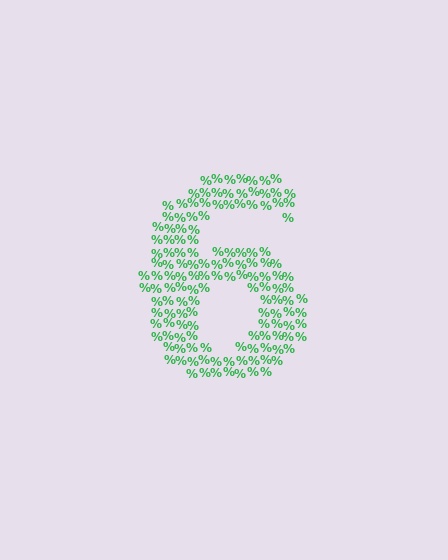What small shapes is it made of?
It is made of small percent signs.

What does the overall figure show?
The overall figure shows the digit 6.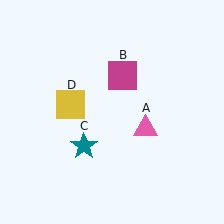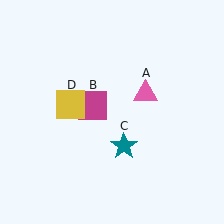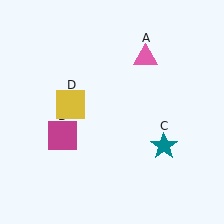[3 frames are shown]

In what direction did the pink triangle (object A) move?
The pink triangle (object A) moved up.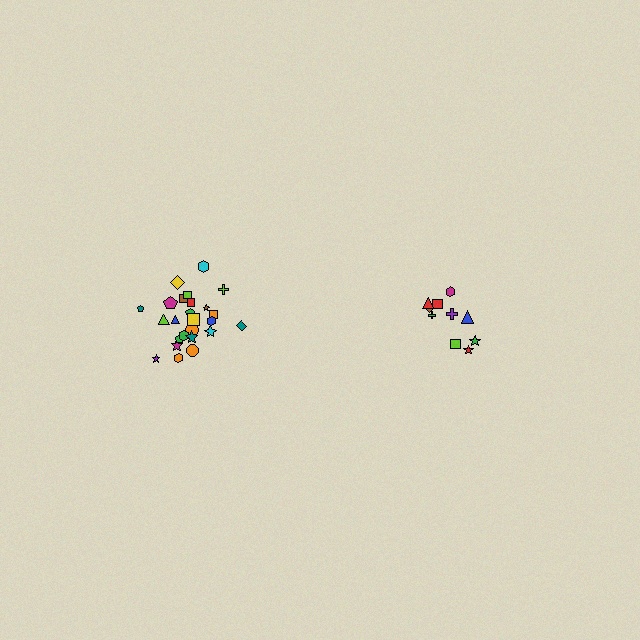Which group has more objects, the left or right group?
The left group.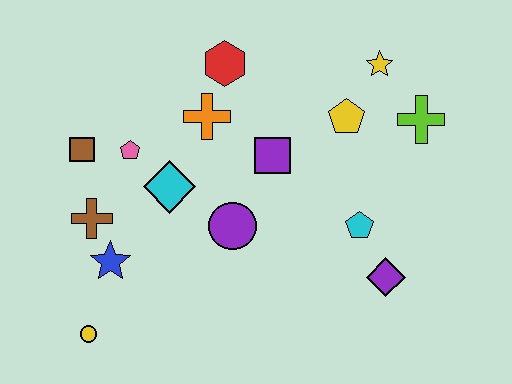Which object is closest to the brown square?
The pink pentagon is closest to the brown square.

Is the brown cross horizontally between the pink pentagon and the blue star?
No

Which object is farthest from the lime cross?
The yellow circle is farthest from the lime cross.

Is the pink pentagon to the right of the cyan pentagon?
No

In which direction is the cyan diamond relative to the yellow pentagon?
The cyan diamond is to the left of the yellow pentagon.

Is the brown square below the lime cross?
Yes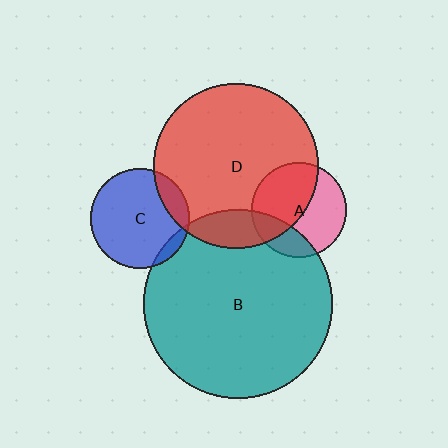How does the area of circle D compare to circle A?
Approximately 3.0 times.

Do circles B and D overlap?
Yes.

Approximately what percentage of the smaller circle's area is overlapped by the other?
Approximately 15%.